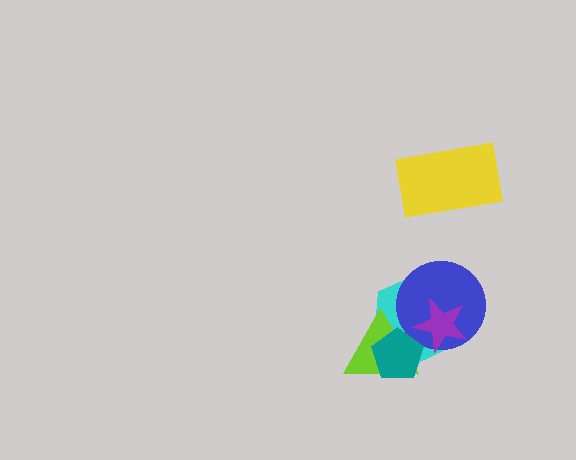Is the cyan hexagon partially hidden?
Yes, it is partially covered by another shape.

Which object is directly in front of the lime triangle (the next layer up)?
The blue circle is directly in front of the lime triangle.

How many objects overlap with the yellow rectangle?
0 objects overlap with the yellow rectangle.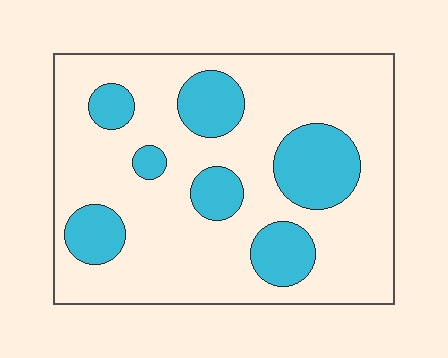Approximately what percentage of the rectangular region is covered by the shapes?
Approximately 25%.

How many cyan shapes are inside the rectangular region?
7.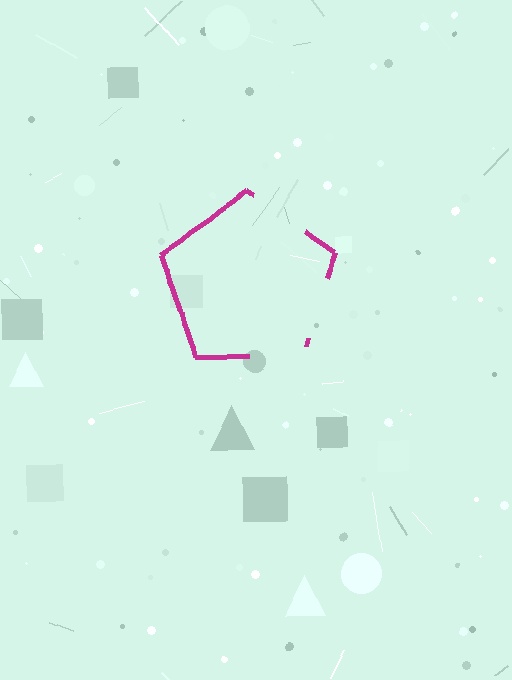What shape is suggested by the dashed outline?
The dashed outline suggests a pentagon.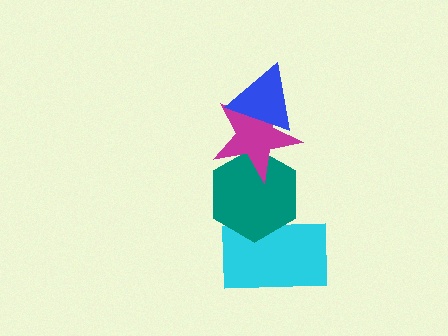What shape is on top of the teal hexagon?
The magenta star is on top of the teal hexagon.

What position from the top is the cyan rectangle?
The cyan rectangle is 4th from the top.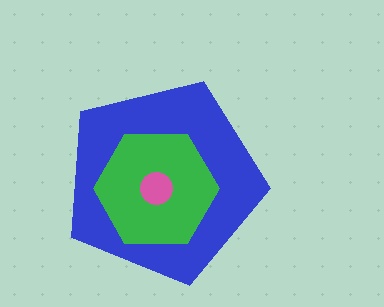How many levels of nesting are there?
3.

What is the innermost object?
The pink circle.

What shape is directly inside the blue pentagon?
The green hexagon.